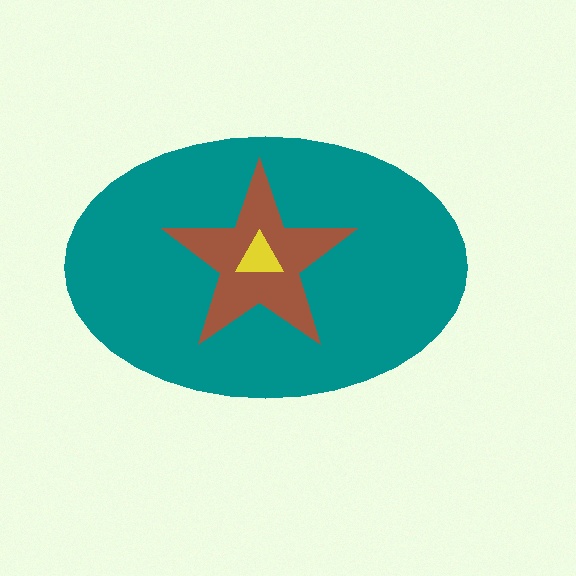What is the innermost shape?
The yellow triangle.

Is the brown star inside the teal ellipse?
Yes.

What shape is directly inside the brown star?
The yellow triangle.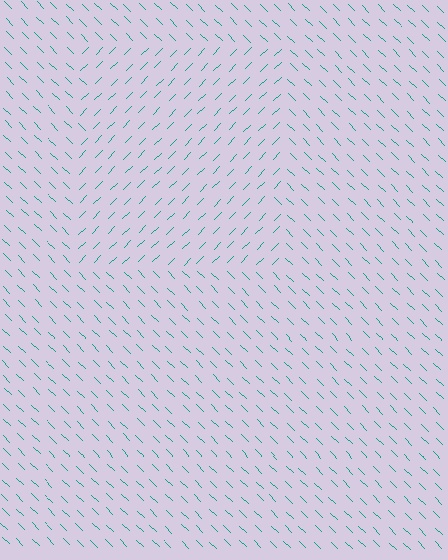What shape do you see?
I see a rectangle.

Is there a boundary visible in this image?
Yes, there is a texture boundary formed by a change in line orientation.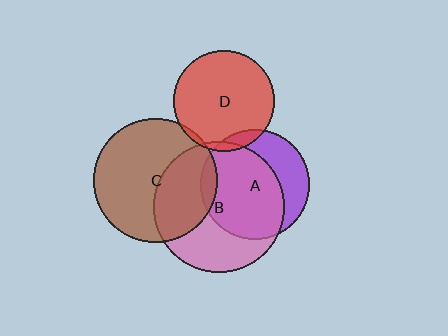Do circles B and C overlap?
Yes.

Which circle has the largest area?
Circle B (pink).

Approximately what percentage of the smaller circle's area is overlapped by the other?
Approximately 35%.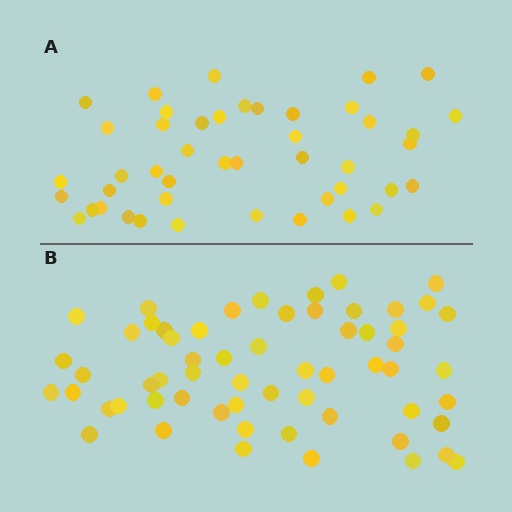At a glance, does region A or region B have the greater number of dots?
Region B (the bottom region) has more dots.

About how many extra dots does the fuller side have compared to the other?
Region B has approximately 15 more dots than region A.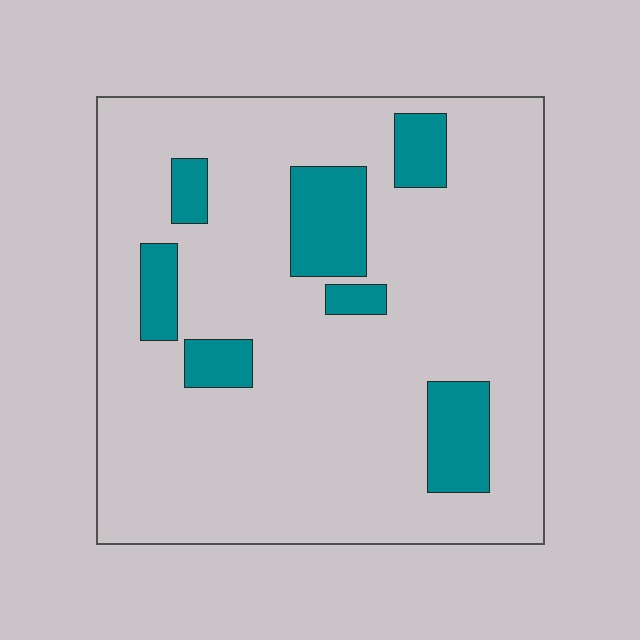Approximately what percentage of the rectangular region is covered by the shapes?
Approximately 15%.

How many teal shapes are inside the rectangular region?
7.